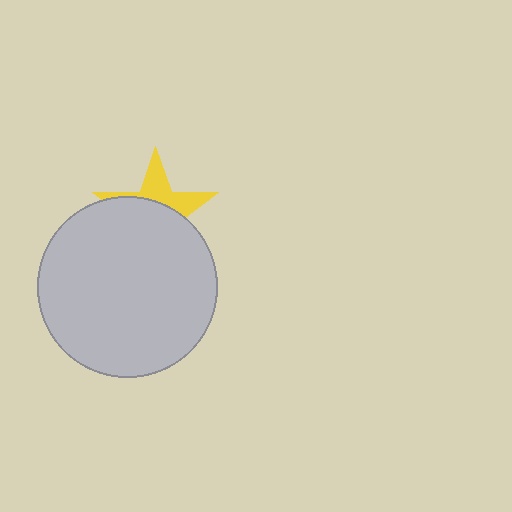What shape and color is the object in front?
The object in front is a light gray circle.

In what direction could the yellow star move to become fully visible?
The yellow star could move up. That would shift it out from behind the light gray circle entirely.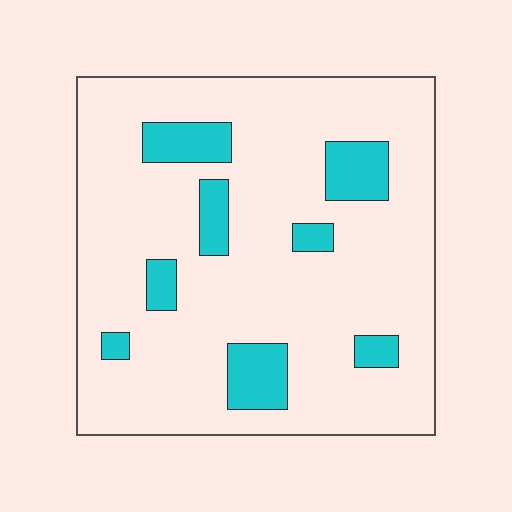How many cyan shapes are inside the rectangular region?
8.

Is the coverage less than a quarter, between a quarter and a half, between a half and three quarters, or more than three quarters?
Less than a quarter.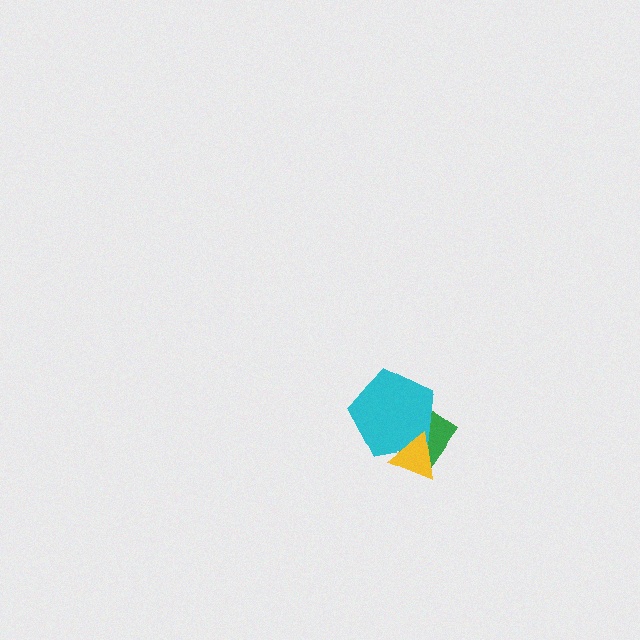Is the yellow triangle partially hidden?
No, no other shape covers it.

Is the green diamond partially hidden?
Yes, it is partially covered by another shape.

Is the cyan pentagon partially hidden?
Yes, it is partially covered by another shape.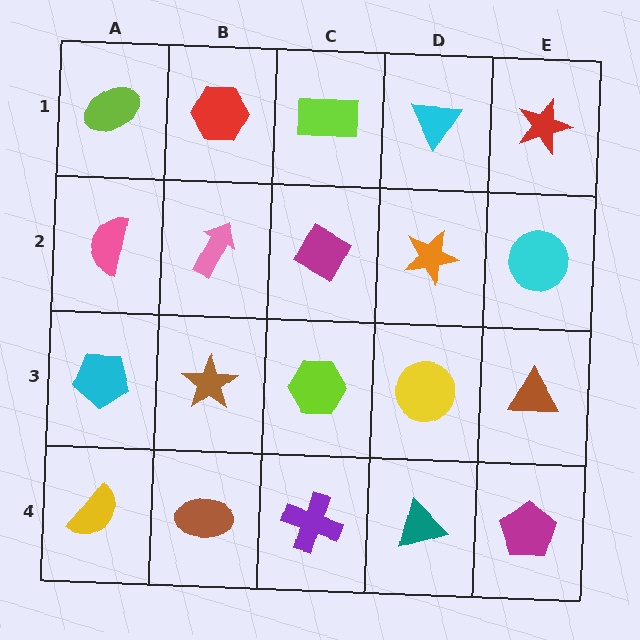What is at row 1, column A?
A lime ellipse.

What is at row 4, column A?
A yellow semicircle.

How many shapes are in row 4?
5 shapes.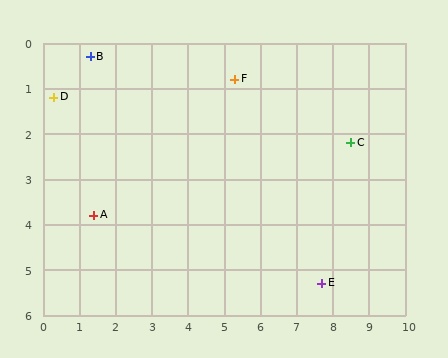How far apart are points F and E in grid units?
Points F and E are about 5.1 grid units apart.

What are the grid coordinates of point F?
Point F is at approximately (5.3, 0.8).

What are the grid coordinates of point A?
Point A is at approximately (1.4, 3.8).